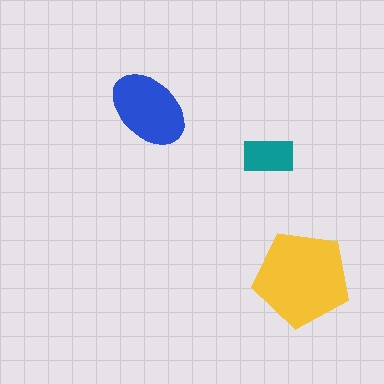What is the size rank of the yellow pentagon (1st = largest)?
1st.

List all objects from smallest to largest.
The teal rectangle, the blue ellipse, the yellow pentagon.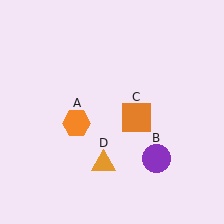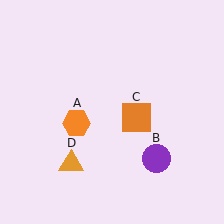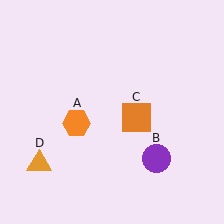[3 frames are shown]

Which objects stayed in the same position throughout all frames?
Orange hexagon (object A) and purple circle (object B) and orange square (object C) remained stationary.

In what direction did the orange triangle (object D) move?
The orange triangle (object D) moved left.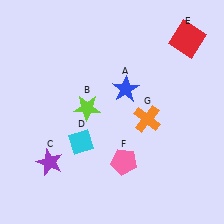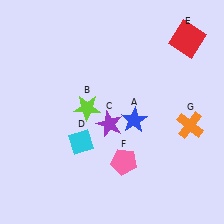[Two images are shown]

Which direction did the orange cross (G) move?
The orange cross (G) moved right.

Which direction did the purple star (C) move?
The purple star (C) moved right.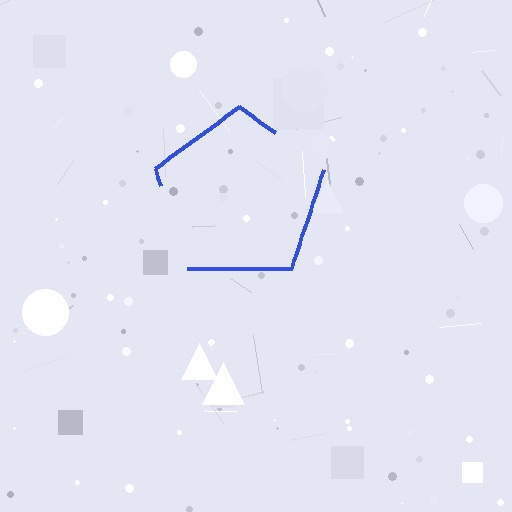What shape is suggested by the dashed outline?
The dashed outline suggests a pentagon.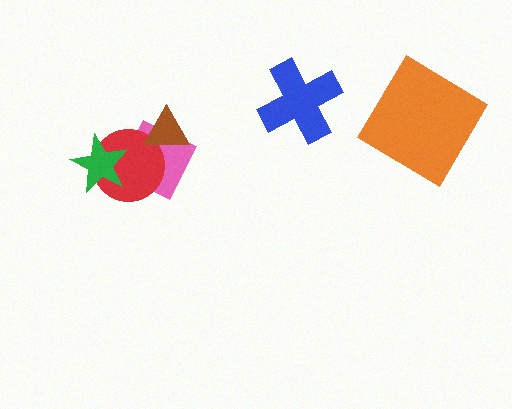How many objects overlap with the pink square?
2 objects overlap with the pink square.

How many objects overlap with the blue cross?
0 objects overlap with the blue cross.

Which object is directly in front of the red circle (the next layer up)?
The green star is directly in front of the red circle.